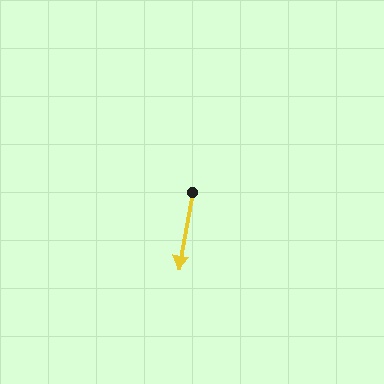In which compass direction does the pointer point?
South.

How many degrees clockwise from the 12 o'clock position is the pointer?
Approximately 190 degrees.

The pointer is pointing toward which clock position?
Roughly 6 o'clock.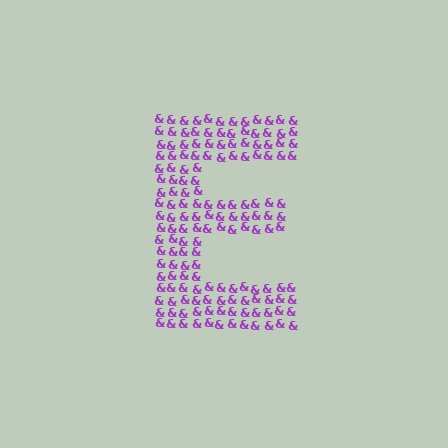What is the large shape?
The large shape is the letter E.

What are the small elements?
The small elements are ampersands.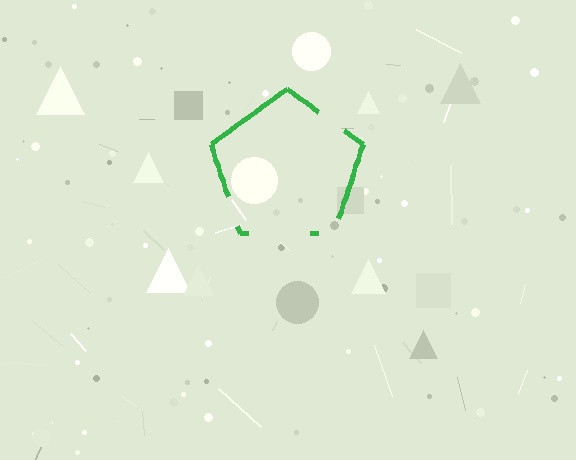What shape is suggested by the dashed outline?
The dashed outline suggests a pentagon.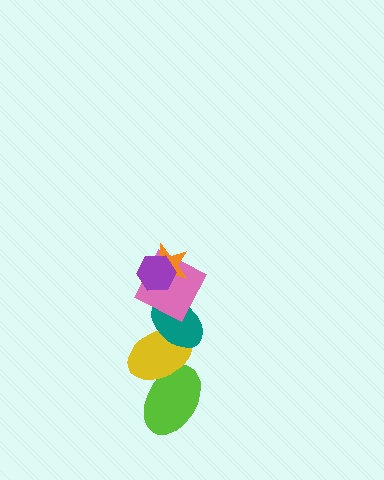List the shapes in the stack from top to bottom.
From top to bottom: the purple hexagon, the orange star, the pink square, the teal ellipse, the yellow ellipse, the lime ellipse.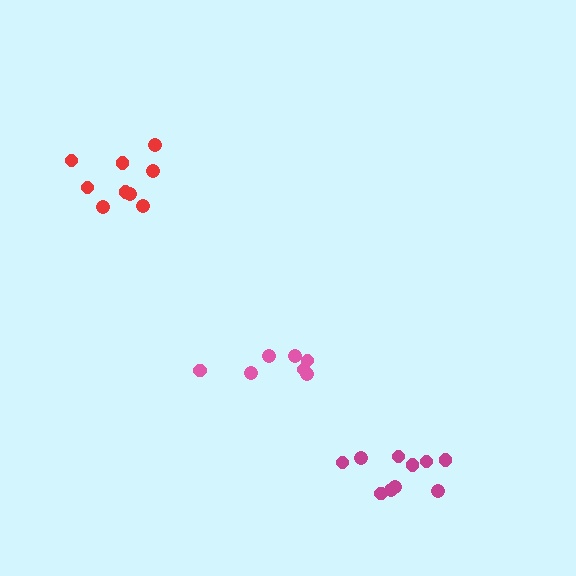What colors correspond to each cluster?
The clusters are colored: magenta, pink, red.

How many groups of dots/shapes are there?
There are 3 groups.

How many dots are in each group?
Group 1: 10 dots, Group 2: 7 dots, Group 3: 9 dots (26 total).